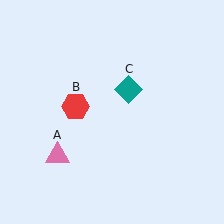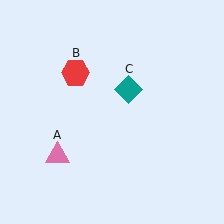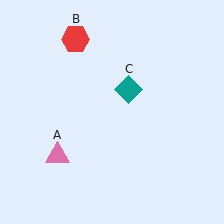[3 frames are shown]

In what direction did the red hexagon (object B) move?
The red hexagon (object B) moved up.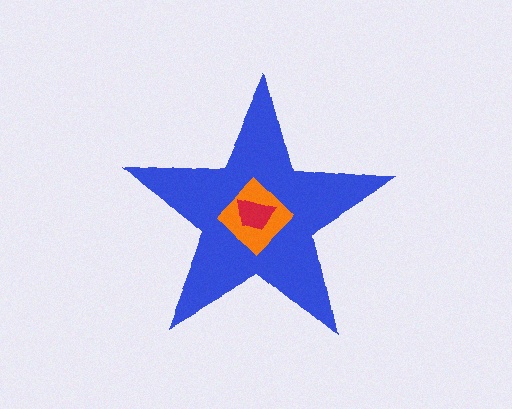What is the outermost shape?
The blue star.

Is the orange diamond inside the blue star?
Yes.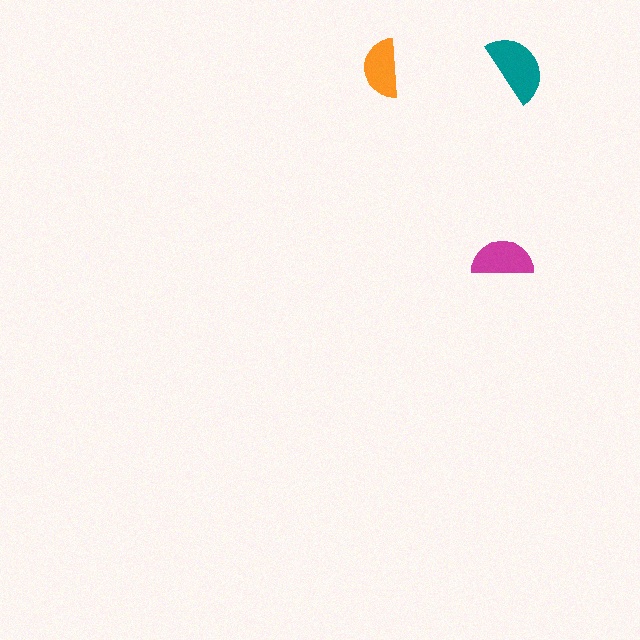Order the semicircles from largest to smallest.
the teal one, the magenta one, the orange one.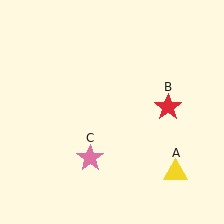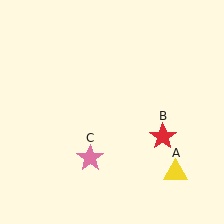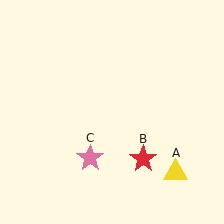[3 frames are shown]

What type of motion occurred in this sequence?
The red star (object B) rotated clockwise around the center of the scene.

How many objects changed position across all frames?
1 object changed position: red star (object B).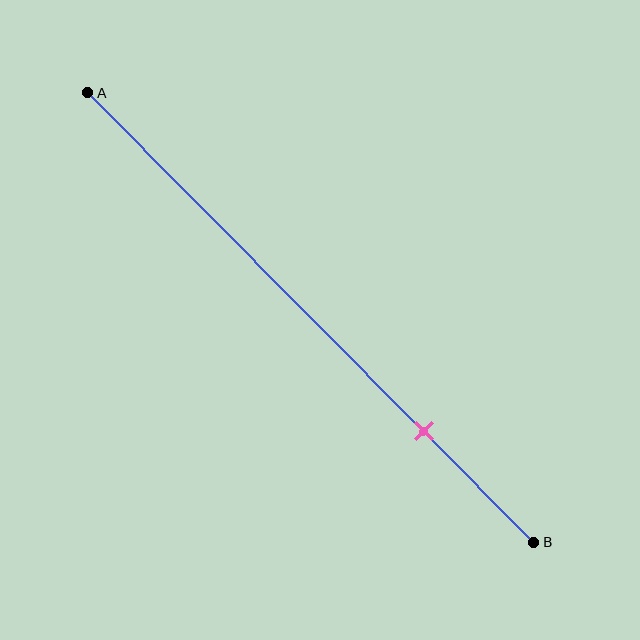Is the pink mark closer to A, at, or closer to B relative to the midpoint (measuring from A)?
The pink mark is closer to point B than the midpoint of segment AB.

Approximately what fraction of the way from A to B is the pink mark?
The pink mark is approximately 75% of the way from A to B.